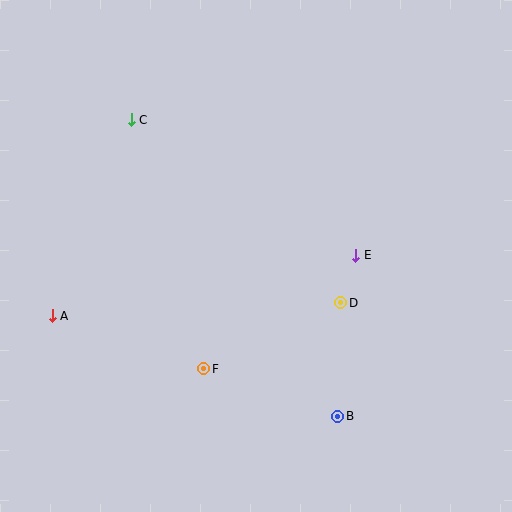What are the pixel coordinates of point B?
Point B is at (338, 416).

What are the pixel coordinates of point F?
Point F is at (204, 369).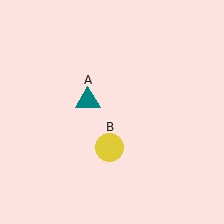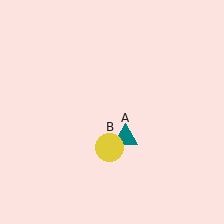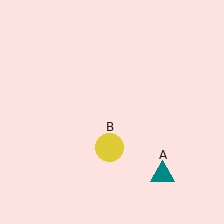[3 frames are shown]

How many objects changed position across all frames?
1 object changed position: teal triangle (object A).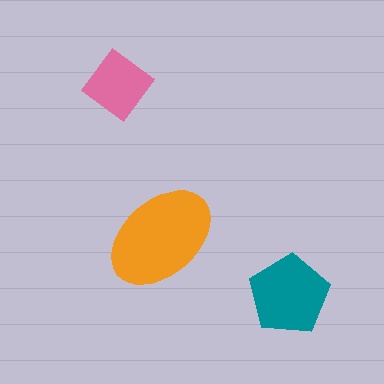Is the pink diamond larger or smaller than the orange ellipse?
Smaller.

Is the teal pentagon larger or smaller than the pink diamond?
Larger.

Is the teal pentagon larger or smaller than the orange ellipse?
Smaller.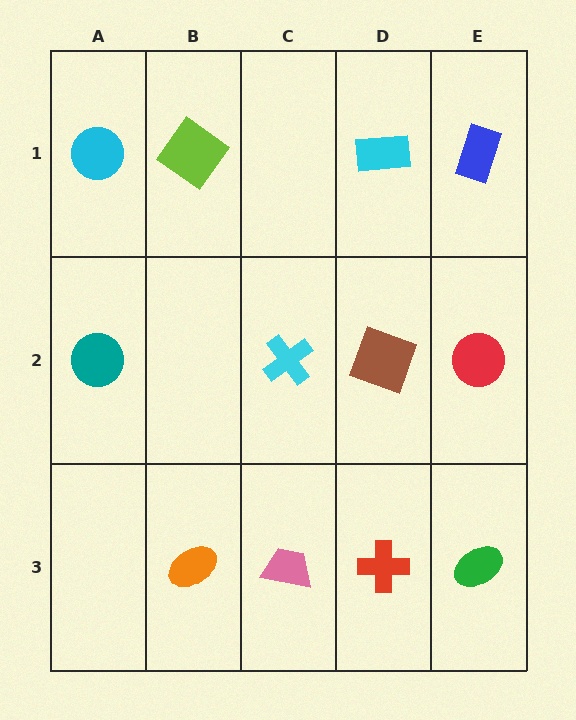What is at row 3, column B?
An orange ellipse.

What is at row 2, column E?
A red circle.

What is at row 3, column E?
A green ellipse.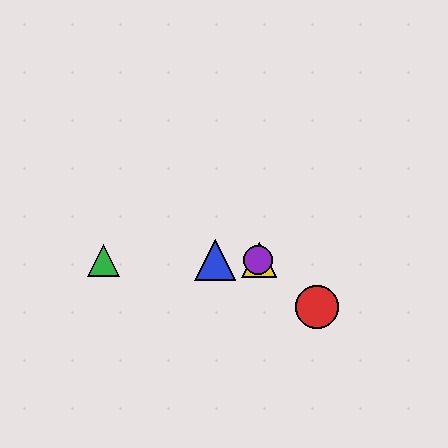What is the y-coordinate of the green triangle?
The green triangle is at y≈260.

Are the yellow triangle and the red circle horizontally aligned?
No, the yellow triangle is at y≈260 and the red circle is at y≈307.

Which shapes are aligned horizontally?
The blue triangle, the green triangle, the yellow triangle, the purple circle are aligned horizontally.